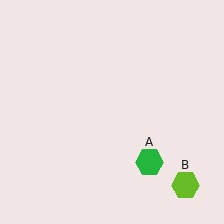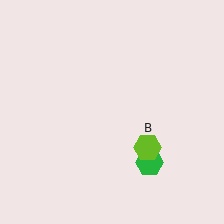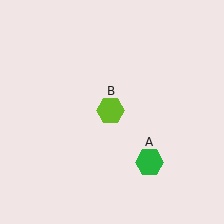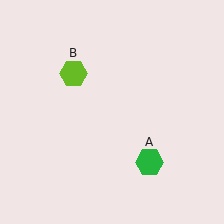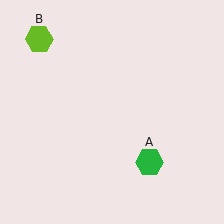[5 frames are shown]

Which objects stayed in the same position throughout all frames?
Green hexagon (object A) remained stationary.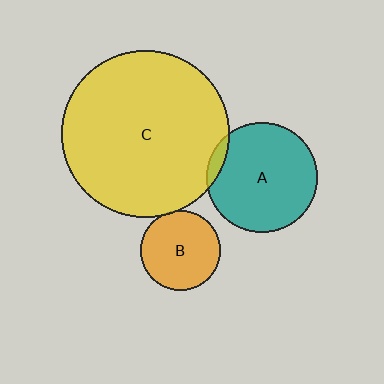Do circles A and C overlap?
Yes.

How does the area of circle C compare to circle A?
Approximately 2.3 times.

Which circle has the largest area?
Circle C (yellow).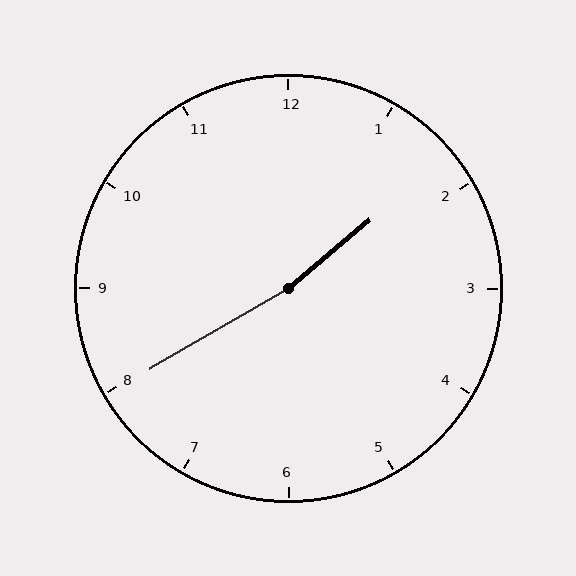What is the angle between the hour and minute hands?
Approximately 170 degrees.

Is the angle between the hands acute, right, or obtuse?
It is obtuse.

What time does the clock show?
1:40.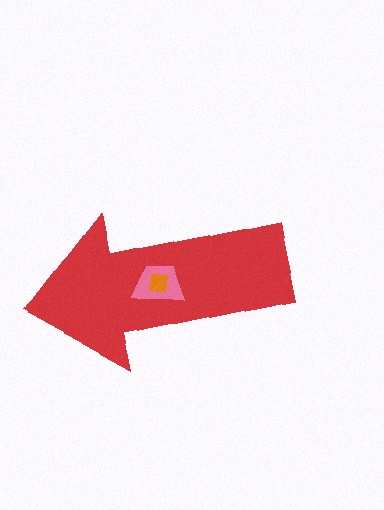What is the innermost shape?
The orange square.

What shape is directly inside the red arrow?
The pink trapezoid.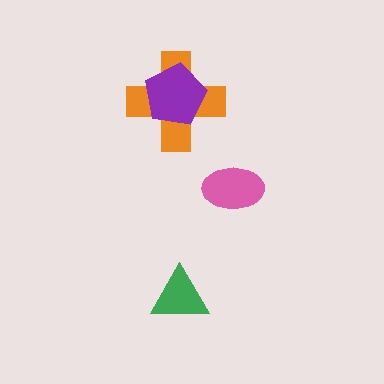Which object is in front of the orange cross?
The purple pentagon is in front of the orange cross.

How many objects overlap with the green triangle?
0 objects overlap with the green triangle.